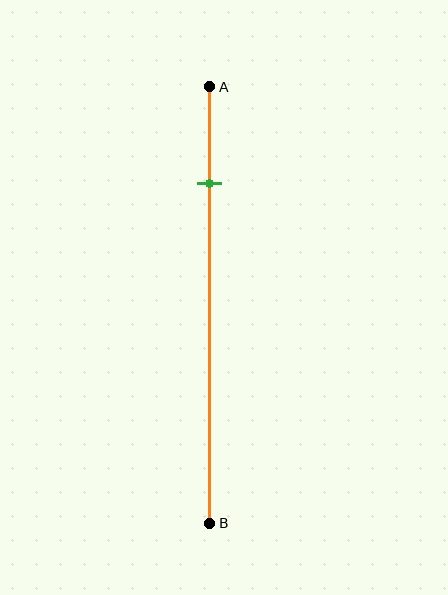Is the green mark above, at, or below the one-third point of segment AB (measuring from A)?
The green mark is above the one-third point of segment AB.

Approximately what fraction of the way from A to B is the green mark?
The green mark is approximately 20% of the way from A to B.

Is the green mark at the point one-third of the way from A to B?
No, the mark is at about 20% from A, not at the 33% one-third point.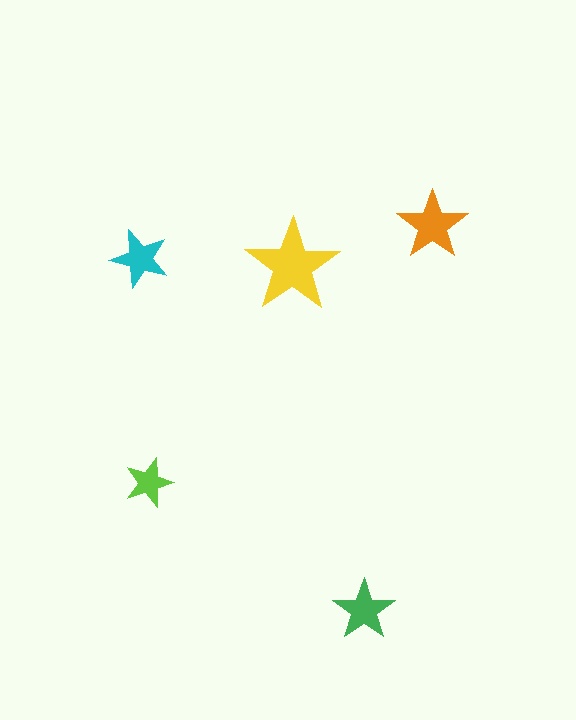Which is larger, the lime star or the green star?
The green one.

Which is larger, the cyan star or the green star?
The green one.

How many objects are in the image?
There are 5 objects in the image.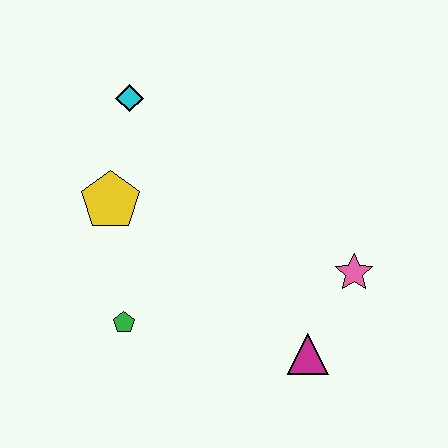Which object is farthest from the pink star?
The cyan diamond is farthest from the pink star.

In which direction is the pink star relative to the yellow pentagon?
The pink star is to the right of the yellow pentagon.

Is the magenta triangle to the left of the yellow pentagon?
No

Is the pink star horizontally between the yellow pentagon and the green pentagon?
No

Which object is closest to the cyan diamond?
The yellow pentagon is closest to the cyan diamond.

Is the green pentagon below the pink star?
Yes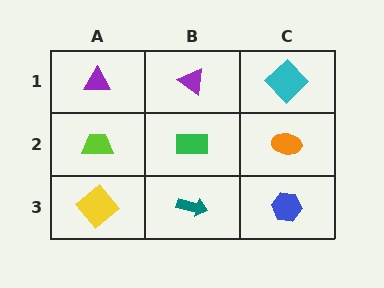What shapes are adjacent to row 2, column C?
A cyan diamond (row 1, column C), a blue hexagon (row 3, column C), a green rectangle (row 2, column B).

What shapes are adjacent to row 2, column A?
A purple triangle (row 1, column A), a yellow diamond (row 3, column A), a green rectangle (row 2, column B).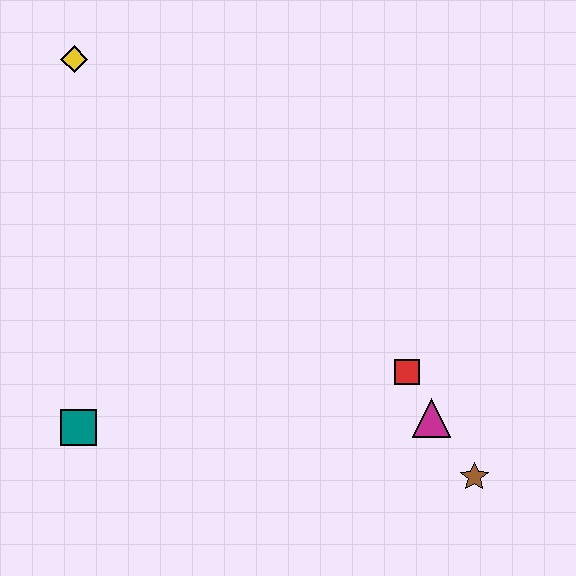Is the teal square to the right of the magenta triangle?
No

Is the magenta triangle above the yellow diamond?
No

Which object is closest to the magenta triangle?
The red square is closest to the magenta triangle.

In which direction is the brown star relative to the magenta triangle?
The brown star is below the magenta triangle.